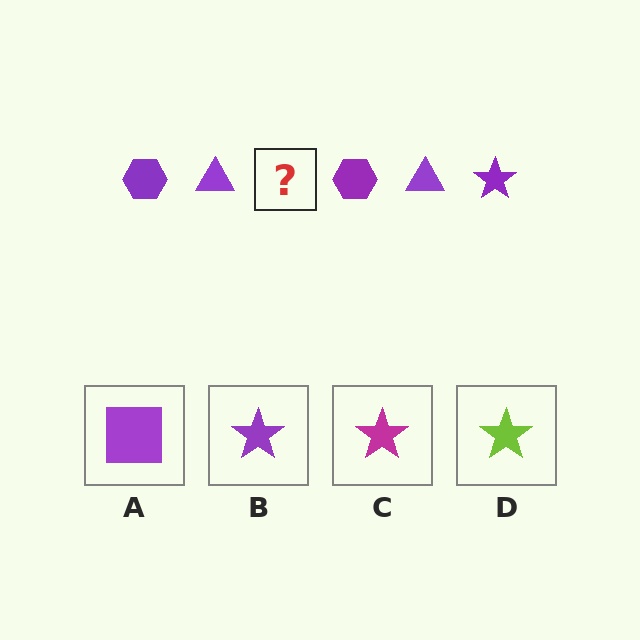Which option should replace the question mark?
Option B.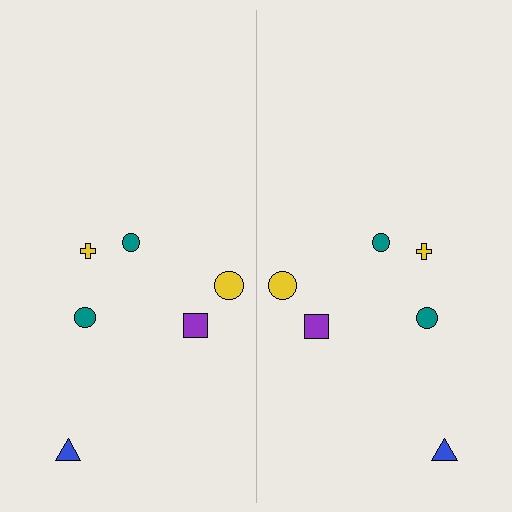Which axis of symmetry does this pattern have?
The pattern has a vertical axis of symmetry running through the center of the image.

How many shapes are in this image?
There are 12 shapes in this image.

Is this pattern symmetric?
Yes, this pattern has bilateral (reflection) symmetry.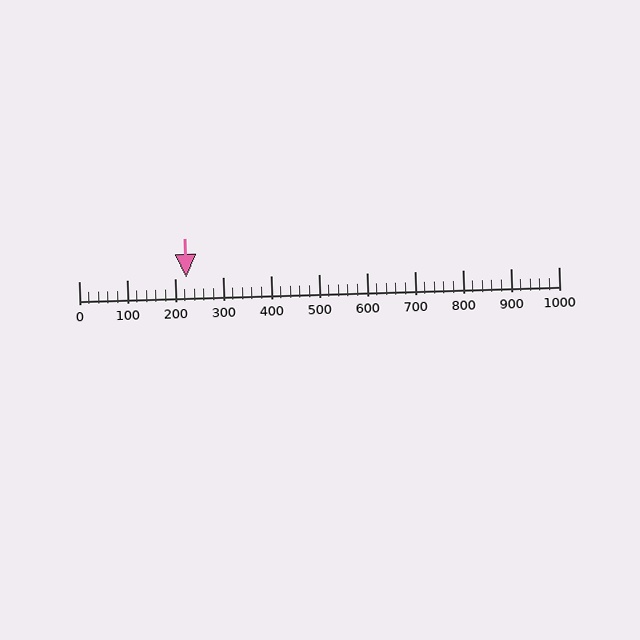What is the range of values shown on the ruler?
The ruler shows values from 0 to 1000.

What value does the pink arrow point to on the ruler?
The pink arrow points to approximately 223.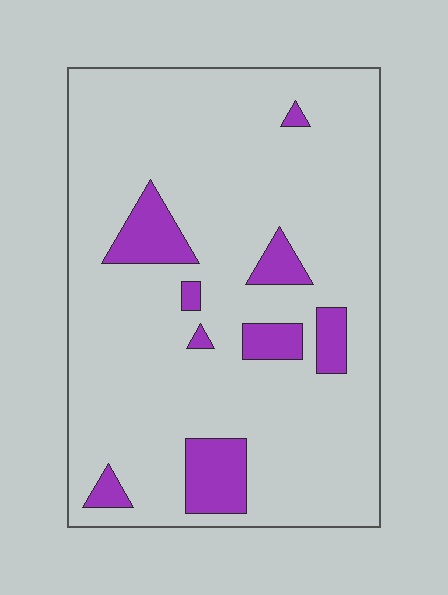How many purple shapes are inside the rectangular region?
9.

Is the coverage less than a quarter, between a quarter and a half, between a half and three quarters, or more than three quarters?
Less than a quarter.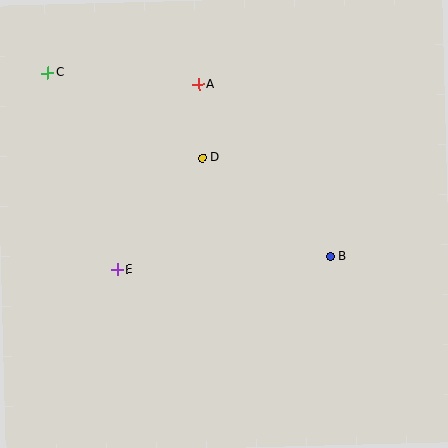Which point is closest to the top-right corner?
Point A is closest to the top-right corner.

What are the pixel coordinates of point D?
Point D is at (203, 158).